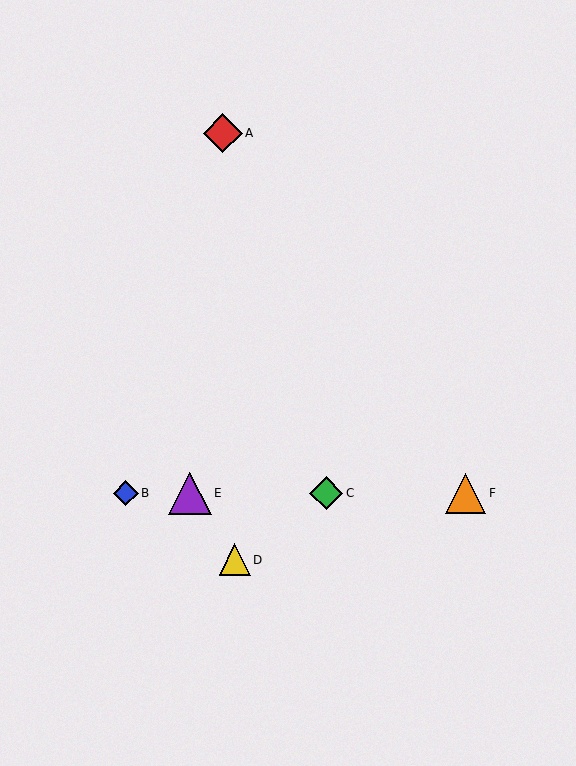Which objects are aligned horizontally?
Objects B, C, E, F are aligned horizontally.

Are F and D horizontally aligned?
No, F is at y≈493 and D is at y≈560.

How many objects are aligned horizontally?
4 objects (B, C, E, F) are aligned horizontally.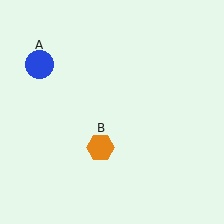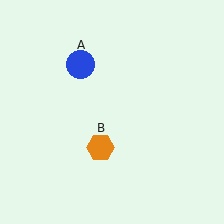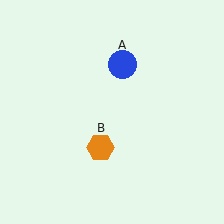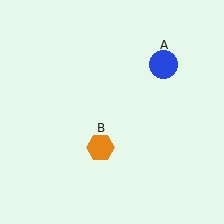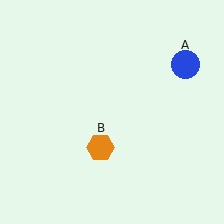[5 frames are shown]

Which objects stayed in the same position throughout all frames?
Orange hexagon (object B) remained stationary.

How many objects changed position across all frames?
1 object changed position: blue circle (object A).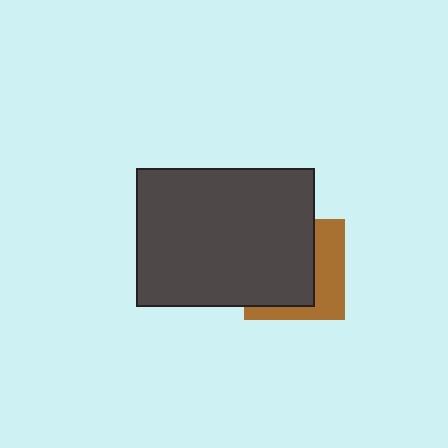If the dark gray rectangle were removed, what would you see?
You would see the complete brown square.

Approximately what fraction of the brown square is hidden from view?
Roughly 62% of the brown square is hidden behind the dark gray rectangle.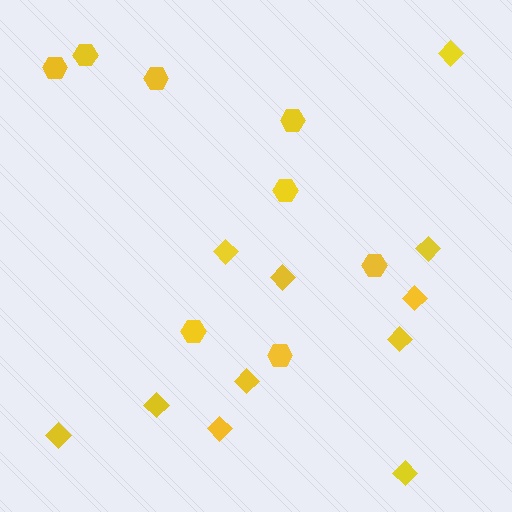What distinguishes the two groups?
There are 2 groups: one group of diamonds (11) and one group of hexagons (8).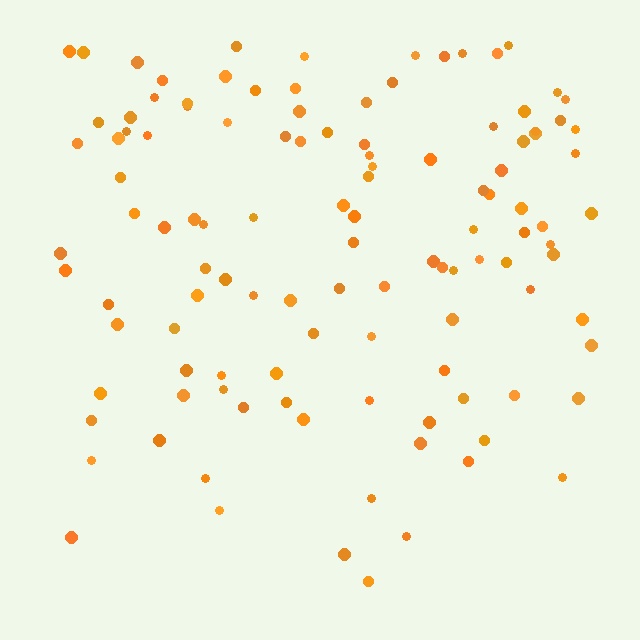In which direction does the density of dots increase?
From bottom to top, with the top side densest.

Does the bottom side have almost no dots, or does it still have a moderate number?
Still a moderate number, just noticeably fewer than the top.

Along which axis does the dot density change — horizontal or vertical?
Vertical.